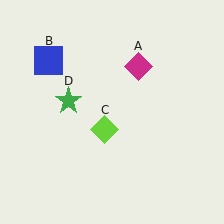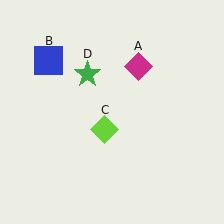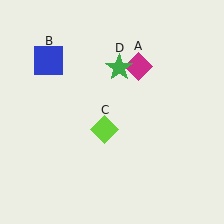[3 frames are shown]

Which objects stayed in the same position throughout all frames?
Magenta diamond (object A) and blue square (object B) and lime diamond (object C) remained stationary.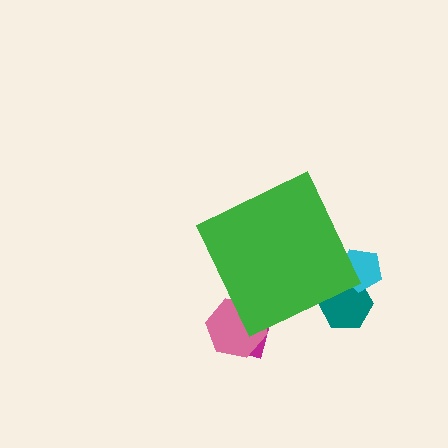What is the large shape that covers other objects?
A green diamond.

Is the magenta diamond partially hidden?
Yes, the magenta diamond is partially hidden behind the green diamond.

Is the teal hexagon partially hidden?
Yes, the teal hexagon is partially hidden behind the green diamond.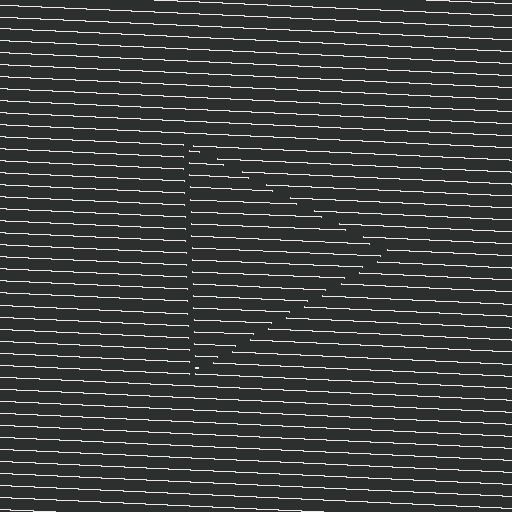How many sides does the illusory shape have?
3 sides — the line-ends trace a triangle.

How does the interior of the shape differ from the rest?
The interior of the shape contains the same grating, shifted by half a period — the contour is defined by the phase discontinuity where line-ends from the inner and outer gratings abut.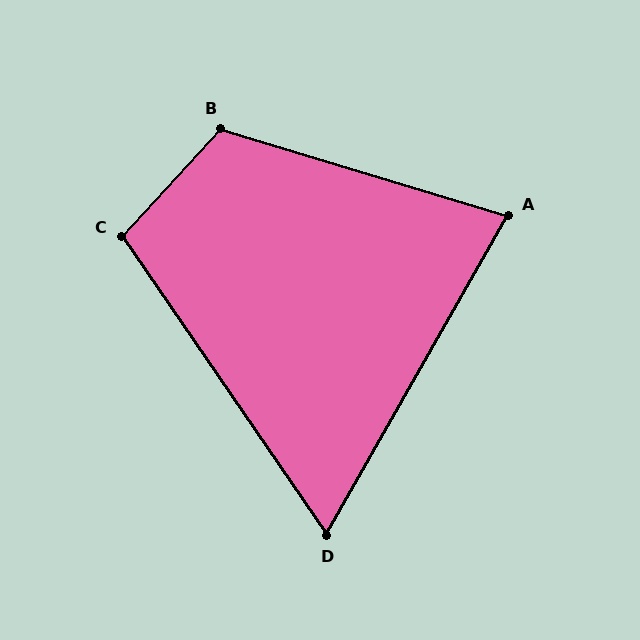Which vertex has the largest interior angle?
B, at approximately 116 degrees.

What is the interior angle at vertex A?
Approximately 77 degrees (acute).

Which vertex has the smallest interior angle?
D, at approximately 64 degrees.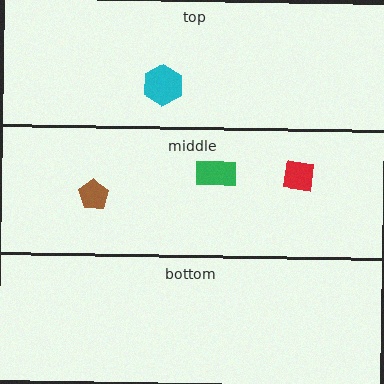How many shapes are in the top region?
1.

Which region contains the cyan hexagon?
The top region.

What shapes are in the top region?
The cyan hexagon.